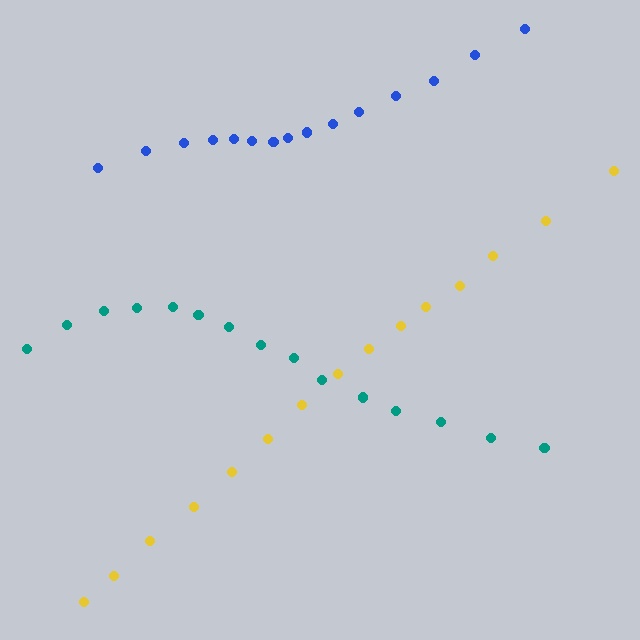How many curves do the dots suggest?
There are 3 distinct paths.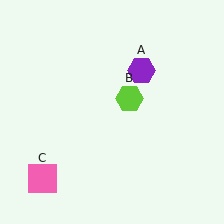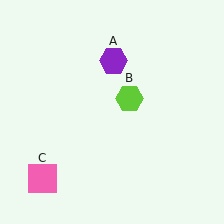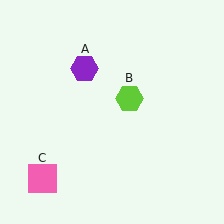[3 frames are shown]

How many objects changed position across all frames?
1 object changed position: purple hexagon (object A).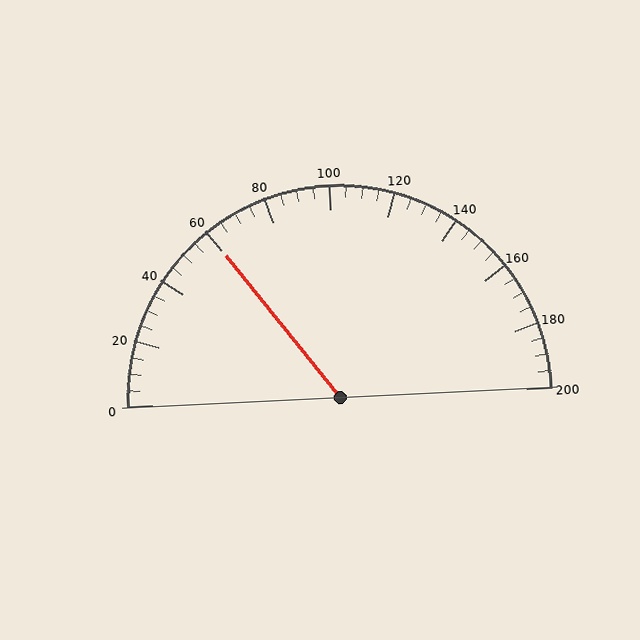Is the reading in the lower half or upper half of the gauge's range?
The reading is in the lower half of the range (0 to 200).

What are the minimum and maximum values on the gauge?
The gauge ranges from 0 to 200.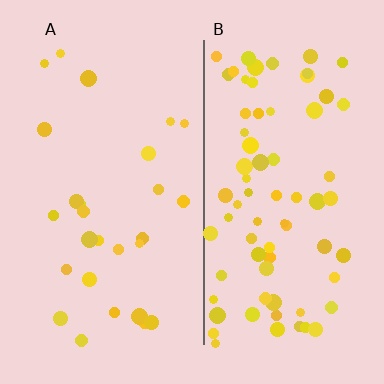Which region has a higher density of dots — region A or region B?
B (the right).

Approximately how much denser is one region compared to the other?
Approximately 2.7× — region B over region A.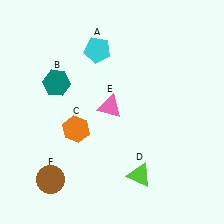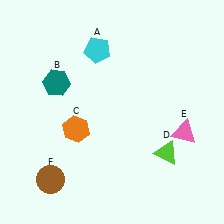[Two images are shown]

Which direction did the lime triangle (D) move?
The lime triangle (D) moved right.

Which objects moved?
The objects that moved are: the lime triangle (D), the pink triangle (E).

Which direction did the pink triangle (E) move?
The pink triangle (E) moved right.